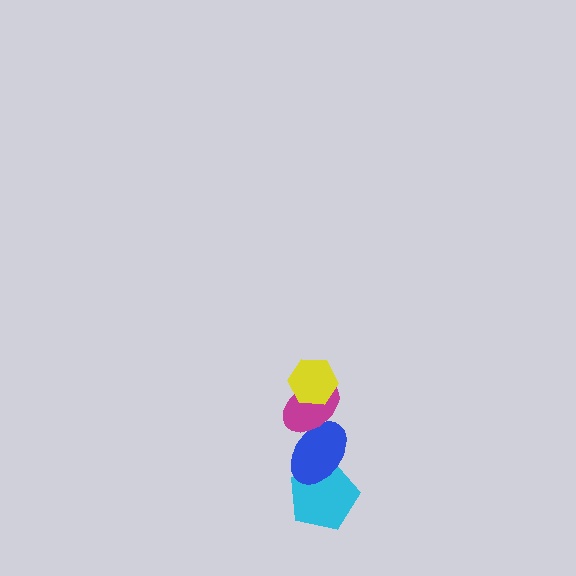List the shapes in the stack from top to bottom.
From top to bottom: the yellow hexagon, the magenta ellipse, the blue ellipse, the cyan pentagon.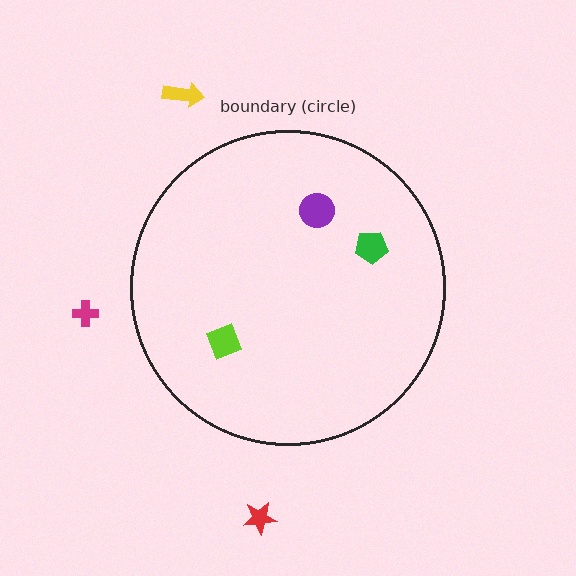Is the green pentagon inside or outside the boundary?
Inside.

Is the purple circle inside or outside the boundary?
Inside.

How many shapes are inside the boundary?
3 inside, 3 outside.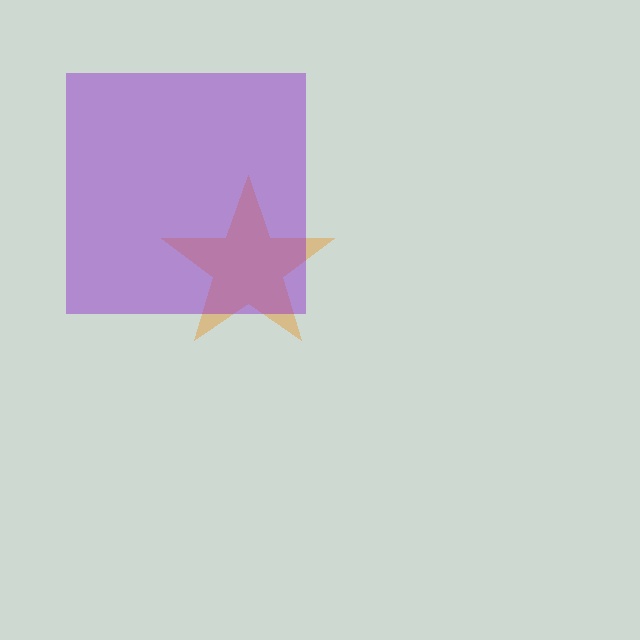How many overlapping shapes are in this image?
There are 2 overlapping shapes in the image.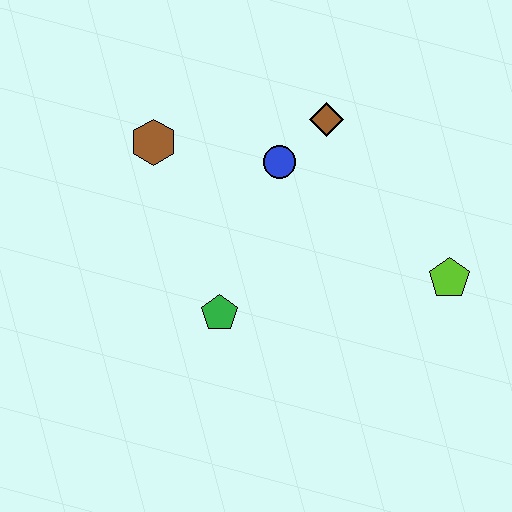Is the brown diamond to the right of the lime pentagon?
No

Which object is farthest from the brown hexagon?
The lime pentagon is farthest from the brown hexagon.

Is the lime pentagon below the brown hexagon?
Yes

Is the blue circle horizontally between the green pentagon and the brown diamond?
Yes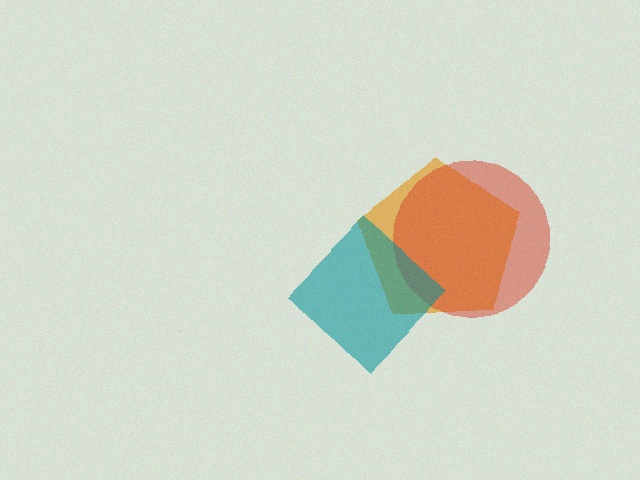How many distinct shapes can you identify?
There are 3 distinct shapes: an orange pentagon, a red circle, a teal diamond.